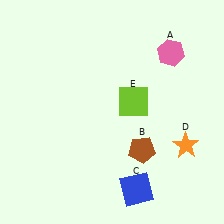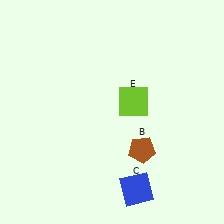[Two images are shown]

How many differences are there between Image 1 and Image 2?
There are 2 differences between the two images.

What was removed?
The orange star (D), the pink hexagon (A) were removed in Image 2.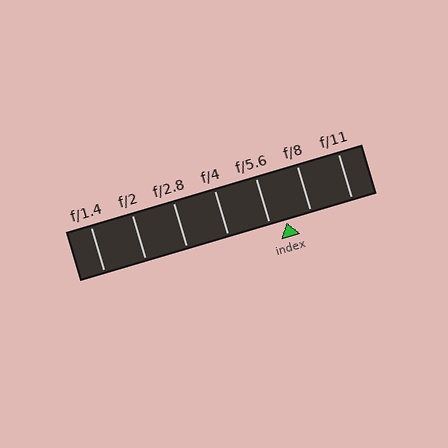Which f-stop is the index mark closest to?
The index mark is closest to f/5.6.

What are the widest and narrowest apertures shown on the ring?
The widest aperture shown is f/1.4 and the narrowest is f/11.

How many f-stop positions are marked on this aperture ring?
There are 7 f-stop positions marked.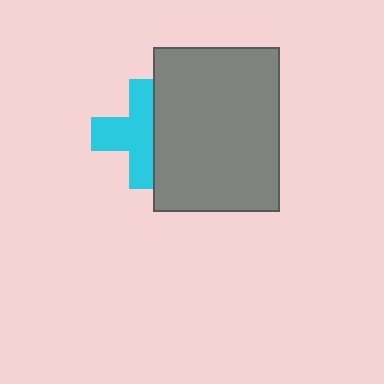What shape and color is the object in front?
The object in front is a gray rectangle.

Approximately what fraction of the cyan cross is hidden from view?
Roughly 38% of the cyan cross is hidden behind the gray rectangle.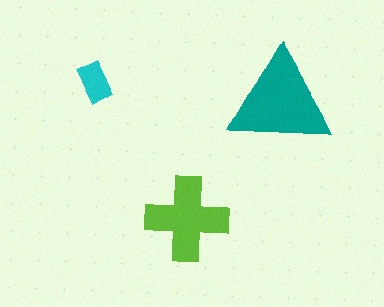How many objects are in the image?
There are 3 objects in the image.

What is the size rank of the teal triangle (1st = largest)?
1st.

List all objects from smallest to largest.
The cyan rectangle, the lime cross, the teal triangle.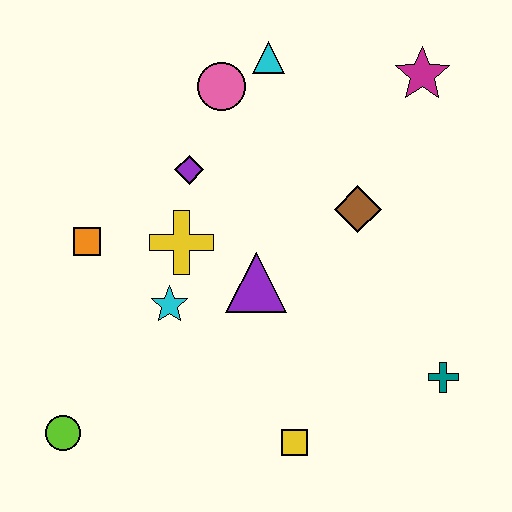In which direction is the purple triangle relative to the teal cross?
The purple triangle is to the left of the teal cross.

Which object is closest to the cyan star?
The yellow cross is closest to the cyan star.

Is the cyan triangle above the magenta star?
Yes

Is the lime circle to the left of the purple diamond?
Yes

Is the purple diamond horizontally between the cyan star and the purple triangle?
Yes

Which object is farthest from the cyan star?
The magenta star is farthest from the cyan star.